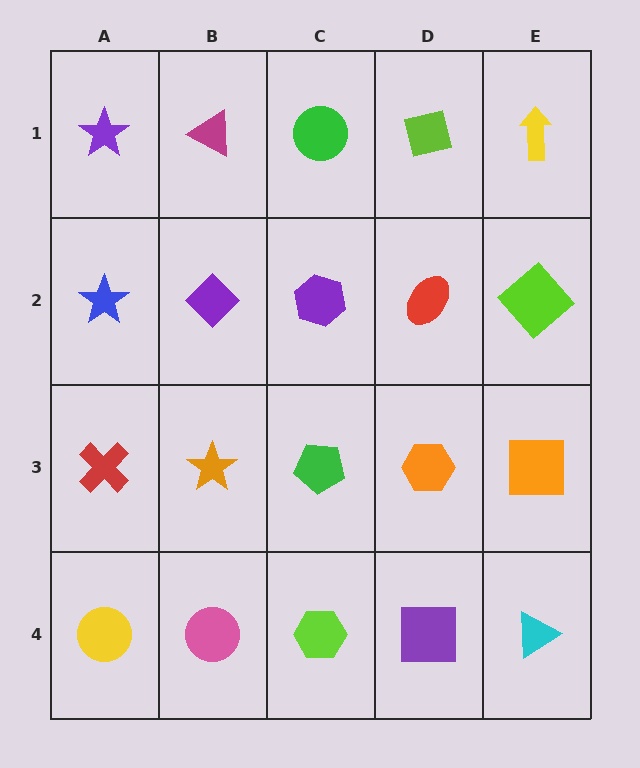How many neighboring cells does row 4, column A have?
2.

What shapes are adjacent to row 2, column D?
A lime square (row 1, column D), an orange hexagon (row 3, column D), a purple hexagon (row 2, column C), a lime diamond (row 2, column E).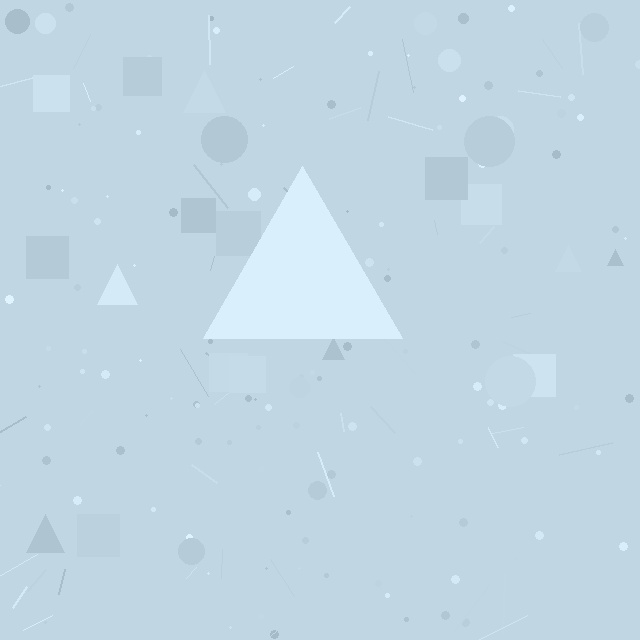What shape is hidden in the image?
A triangle is hidden in the image.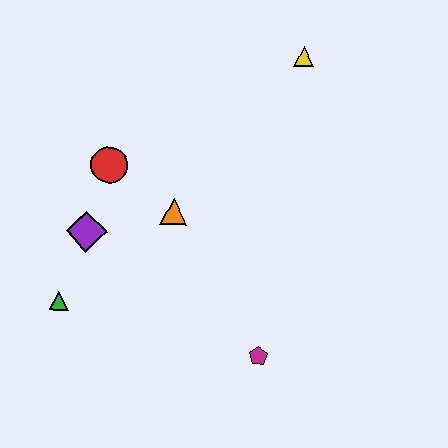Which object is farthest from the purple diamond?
The yellow triangle is farthest from the purple diamond.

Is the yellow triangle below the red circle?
No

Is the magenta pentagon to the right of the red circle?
Yes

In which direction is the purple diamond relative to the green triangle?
The purple diamond is above the green triangle.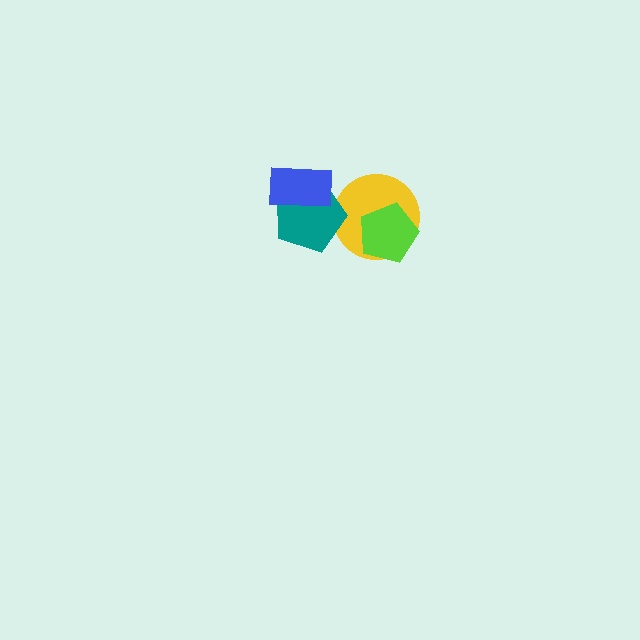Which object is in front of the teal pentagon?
The blue rectangle is in front of the teal pentagon.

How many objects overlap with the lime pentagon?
1 object overlaps with the lime pentagon.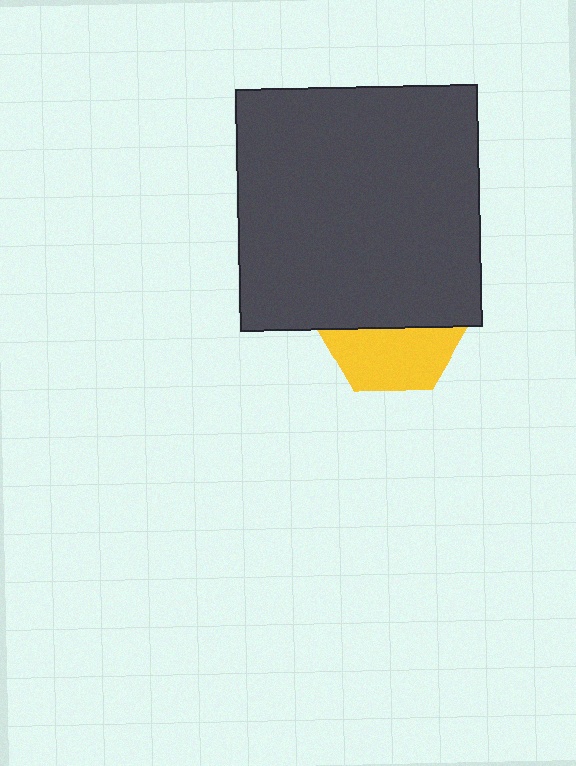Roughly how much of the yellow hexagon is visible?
A small part of it is visible (roughly 44%).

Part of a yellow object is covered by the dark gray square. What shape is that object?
It is a hexagon.